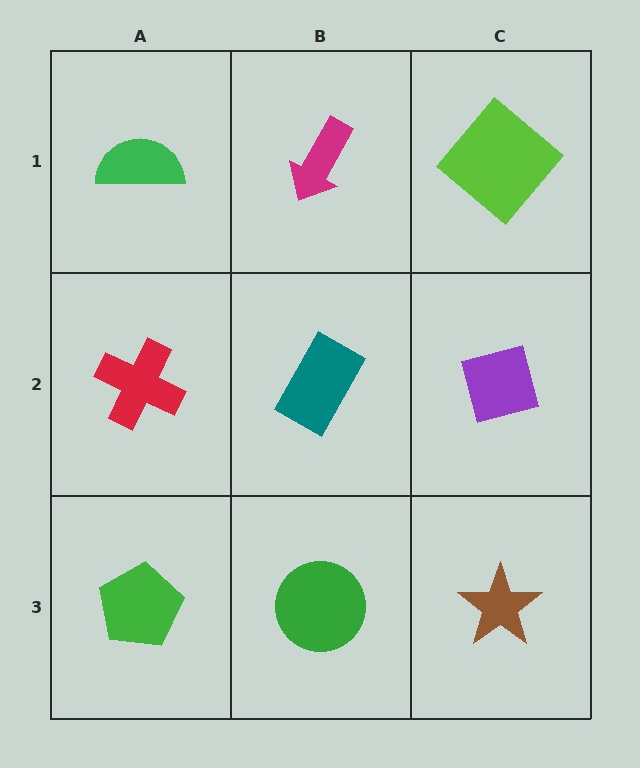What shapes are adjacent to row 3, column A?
A red cross (row 2, column A), a green circle (row 3, column B).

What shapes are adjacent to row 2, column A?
A green semicircle (row 1, column A), a green pentagon (row 3, column A), a teal rectangle (row 2, column B).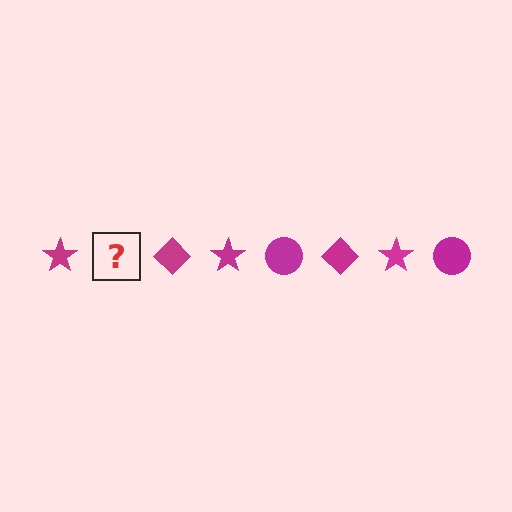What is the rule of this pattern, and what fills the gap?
The rule is that the pattern cycles through star, circle, diamond shapes in magenta. The gap should be filled with a magenta circle.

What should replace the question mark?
The question mark should be replaced with a magenta circle.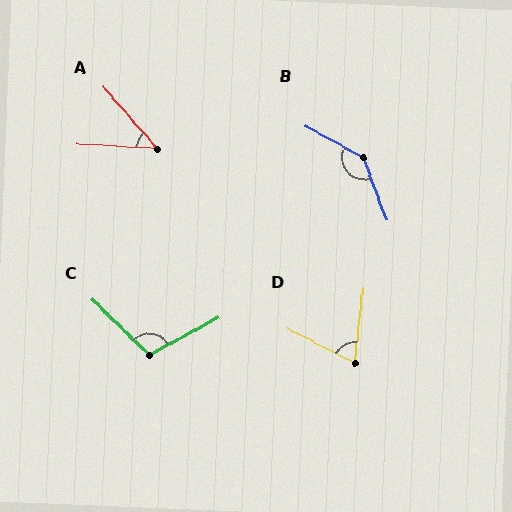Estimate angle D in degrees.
Approximately 70 degrees.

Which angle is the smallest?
A, at approximately 46 degrees.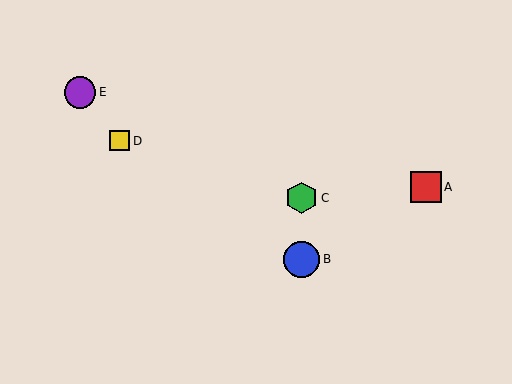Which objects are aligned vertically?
Objects B, C are aligned vertically.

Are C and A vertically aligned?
No, C is at x≈302 and A is at x≈426.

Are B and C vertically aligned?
Yes, both are at x≈302.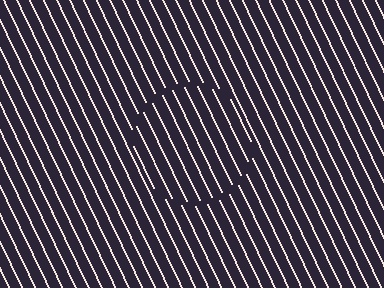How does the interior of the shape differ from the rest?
The interior of the shape contains the same grating, shifted by half a period — the contour is defined by the phase discontinuity where line-ends from the inner and outer gratings abut.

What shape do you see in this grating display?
An illusory circle. The interior of the shape contains the same grating, shifted by half a period — the contour is defined by the phase discontinuity where line-ends from the inner and outer gratings abut.